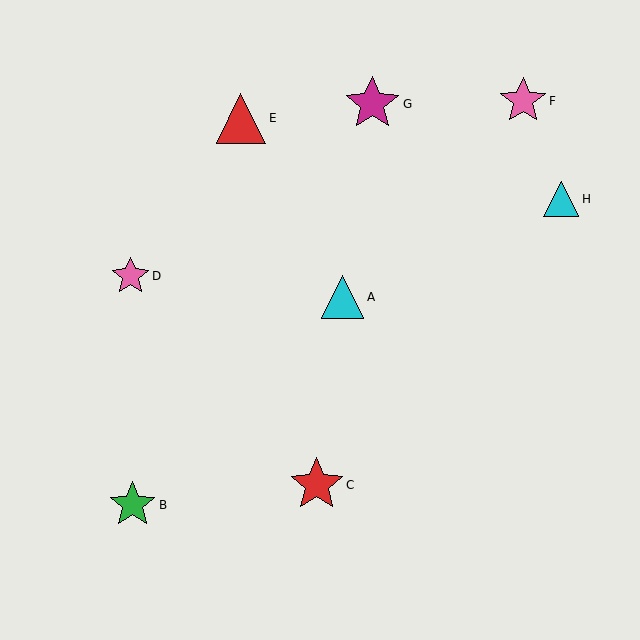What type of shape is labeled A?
Shape A is a cyan triangle.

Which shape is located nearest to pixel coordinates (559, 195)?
The cyan triangle (labeled H) at (561, 199) is nearest to that location.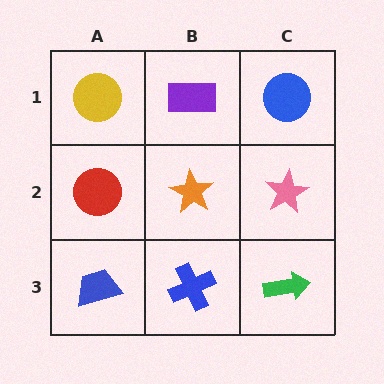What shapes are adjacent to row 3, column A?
A red circle (row 2, column A), a blue cross (row 3, column B).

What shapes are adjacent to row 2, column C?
A blue circle (row 1, column C), a green arrow (row 3, column C), an orange star (row 2, column B).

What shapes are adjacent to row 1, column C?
A pink star (row 2, column C), a purple rectangle (row 1, column B).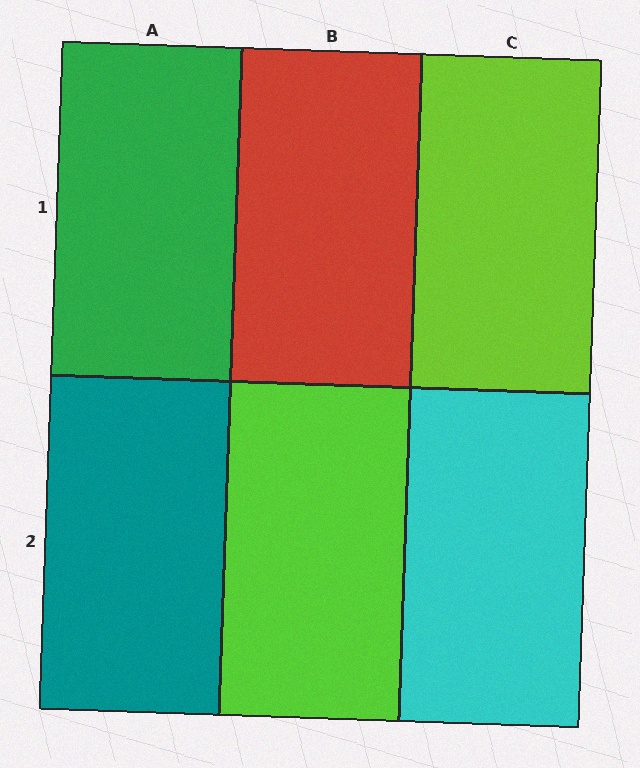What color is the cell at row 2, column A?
Teal.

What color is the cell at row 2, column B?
Lime.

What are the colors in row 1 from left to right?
Green, red, lime.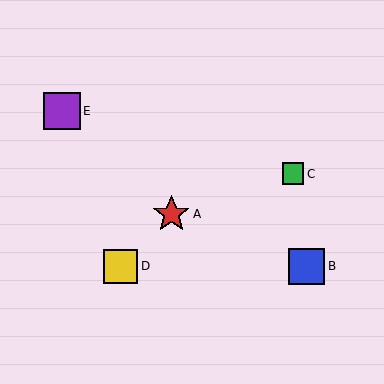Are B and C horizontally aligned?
No, B is at y≈266 and C is at y≈174.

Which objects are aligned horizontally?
Objects B, D are aligned horizontally.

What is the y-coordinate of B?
Object B is at y≈266.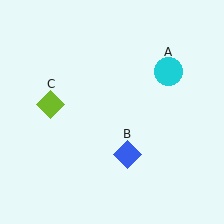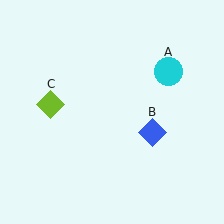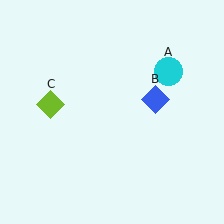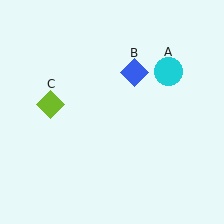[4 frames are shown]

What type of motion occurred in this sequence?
The blue diamond (object B) rotated counterclockwise around the center of the scene.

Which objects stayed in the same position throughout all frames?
Cyan circle (object A) and lime diamond (object C) remained stationary.